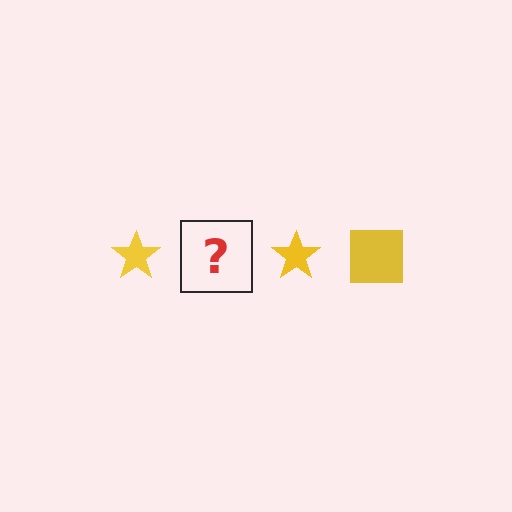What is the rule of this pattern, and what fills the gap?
The rule is that the pattern cycles through star, square shapes in yellow. The gap should be filled with a yellow square.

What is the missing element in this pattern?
The missing element is a yellow square.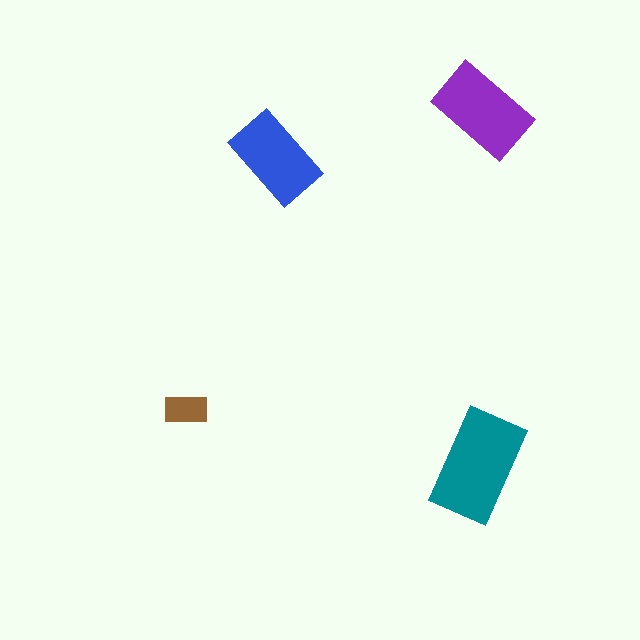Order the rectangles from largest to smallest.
the teal one, the purple one, the blue one, the brown one.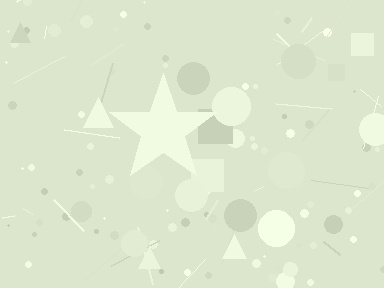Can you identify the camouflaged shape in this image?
The camouflaged shape is a star.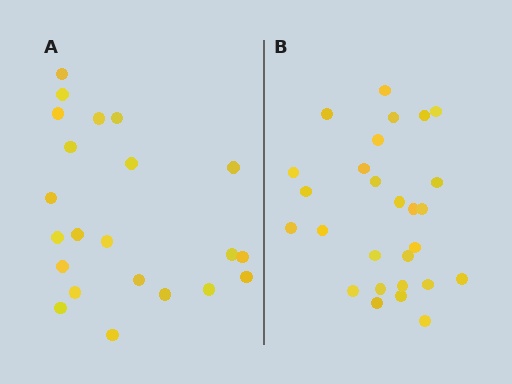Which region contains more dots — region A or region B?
Region B (the right region) has more dots.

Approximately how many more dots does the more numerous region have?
Region B has about 5 more dots than region A.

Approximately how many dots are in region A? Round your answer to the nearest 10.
About 20 dots. (The exact count is 22, which rounds to 20.)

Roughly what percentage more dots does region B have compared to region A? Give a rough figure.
About 25% more.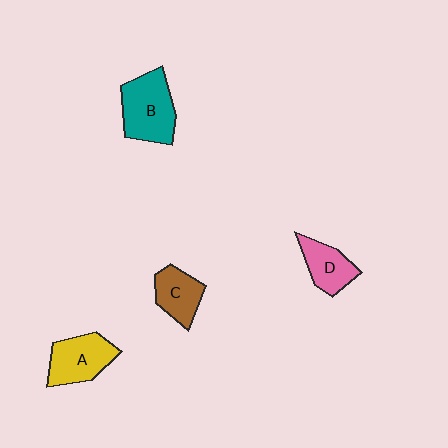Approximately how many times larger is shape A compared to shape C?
Approximately 1.3 times.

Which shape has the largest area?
Shape B (teal).